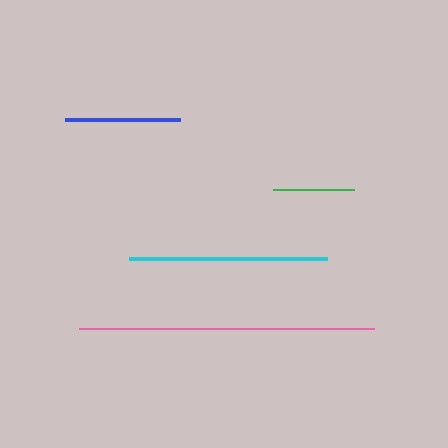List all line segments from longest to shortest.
From longest to shortest: pink, cyan, blue, green.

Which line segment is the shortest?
The green line is the shortest at approximately 81 pixels.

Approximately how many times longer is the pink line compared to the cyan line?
The pink line is approximately 1.5 times the length of the cyan line.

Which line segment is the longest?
The pink line is the longest at approximately 295 pixels.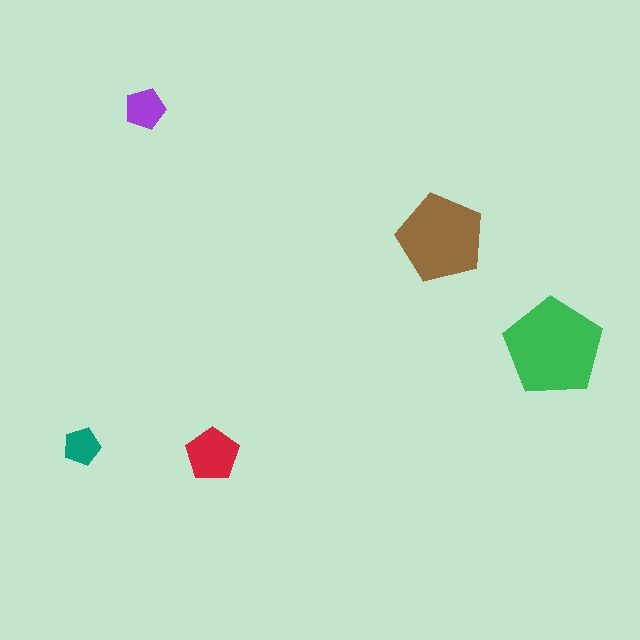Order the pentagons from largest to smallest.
the green one, the brown one, the red one, the purple one, the teal one.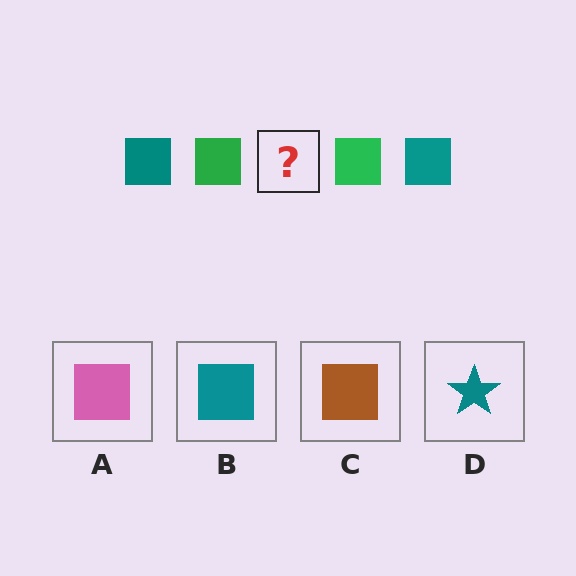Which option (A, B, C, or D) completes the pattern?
B.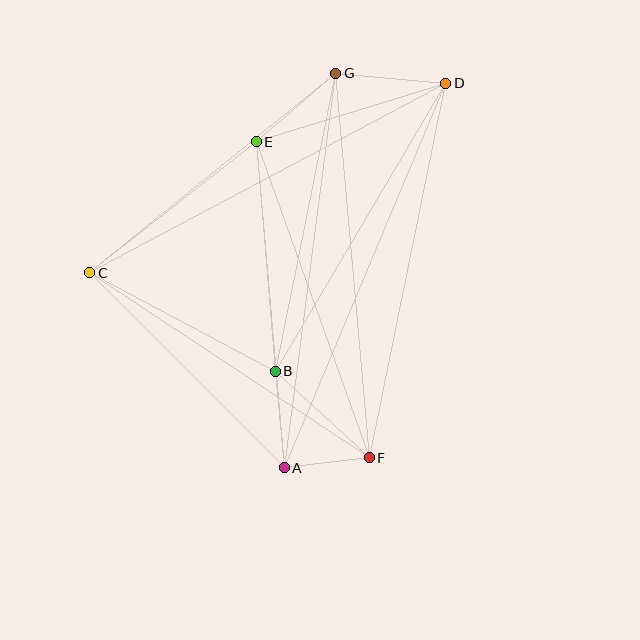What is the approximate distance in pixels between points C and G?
The distance between C and G is approximately 317 pixels.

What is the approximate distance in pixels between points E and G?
The distance between E and G is approximately 105 pixels.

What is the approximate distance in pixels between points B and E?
The distance between B and E is approximately 230 pixels.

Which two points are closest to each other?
Points A and F are closest to each other.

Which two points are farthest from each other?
Points A and D are farthest from each other.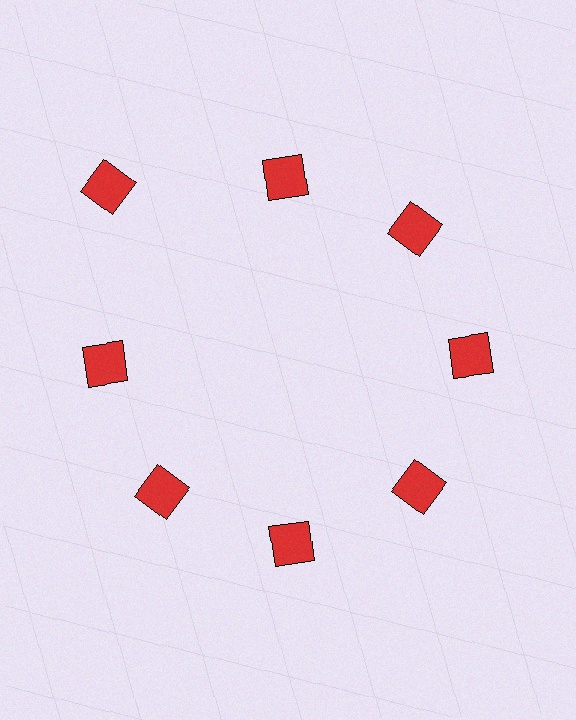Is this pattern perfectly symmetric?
No. The 8 red squares are arranged in a ring, but one element near the 10 o'clock position is pushed outward from the center, breaking the 8-fold rotational symmetry.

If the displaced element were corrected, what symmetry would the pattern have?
It would have 8-fold rotational symmetry — the pattern would map onto itself every 45 degrees.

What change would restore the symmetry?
The symmetry would be restored by moving it inward, back onto the ring so that all 8 squares sit at equal angles and equal distance from the center.